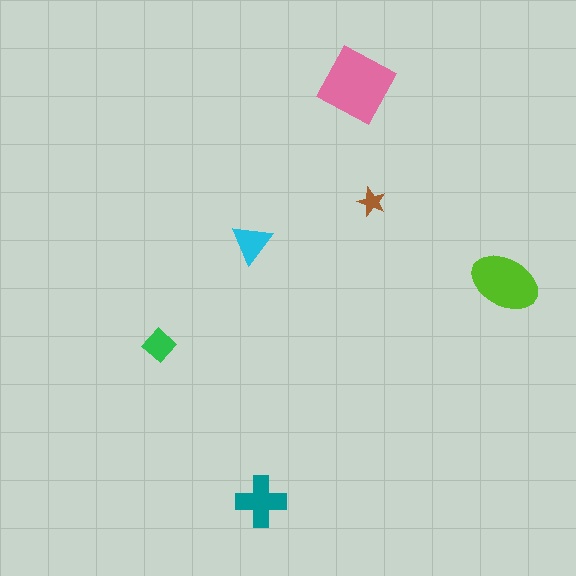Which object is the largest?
The pink square.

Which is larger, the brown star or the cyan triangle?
The cyan triangle.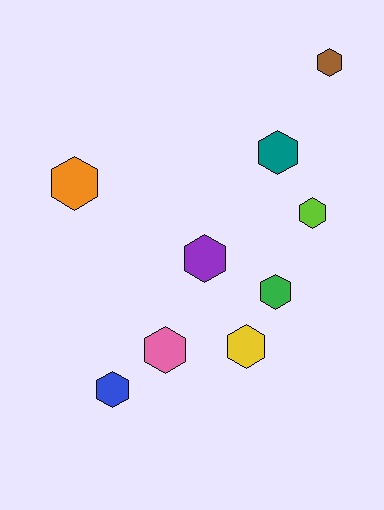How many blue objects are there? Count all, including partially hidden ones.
There is 1 blue object.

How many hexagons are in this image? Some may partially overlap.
There are 9 hexagons.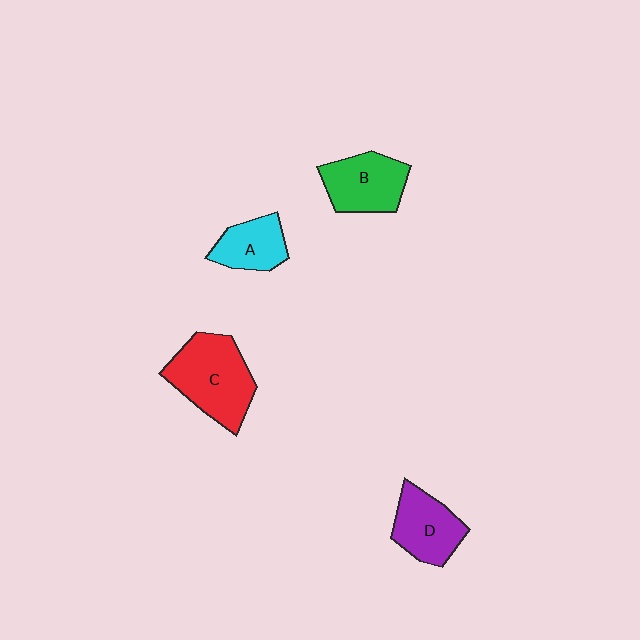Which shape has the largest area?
Shape C (red).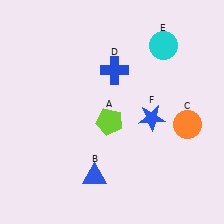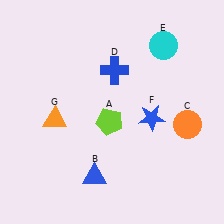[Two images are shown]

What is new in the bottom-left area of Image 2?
An orange triangle (G) was added in the bottom-left area of Image 2.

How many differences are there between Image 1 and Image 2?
There is 1 difference between the two images.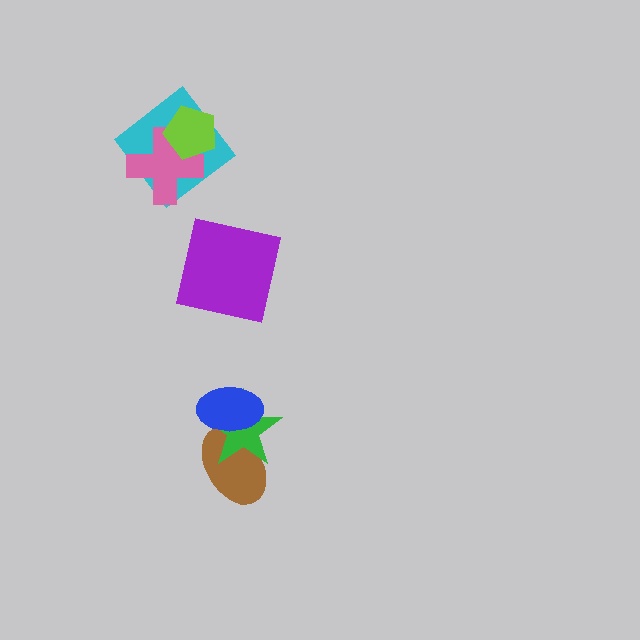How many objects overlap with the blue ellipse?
2 objects overlap with the blue ellipse.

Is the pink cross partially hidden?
Yes, it is partially covered by another shape.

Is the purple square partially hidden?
No, no other shape covers it.